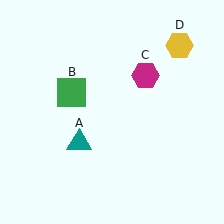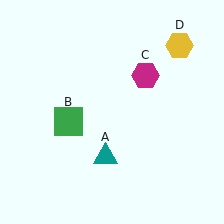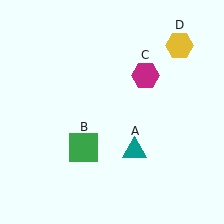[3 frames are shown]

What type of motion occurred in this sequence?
The teal triangle (object A), green square (object B) rotated counterclockwise around the center of the scene.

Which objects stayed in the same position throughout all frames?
Magenta hexagon (object C) and yellow hexagon (object D) remained stationary.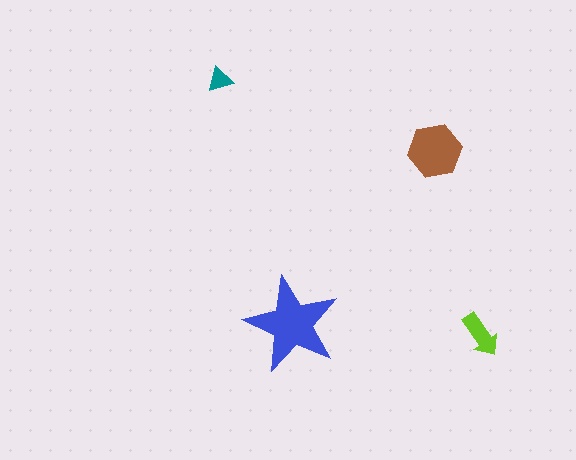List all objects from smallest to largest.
The teal triangle, the lime arrow, the brown hexagon, the blue star.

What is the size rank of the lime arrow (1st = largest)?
3rd.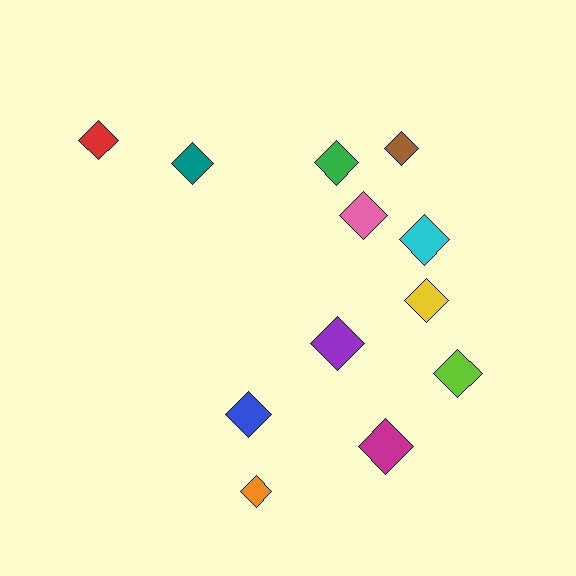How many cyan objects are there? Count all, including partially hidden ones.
There is 1 cyan object.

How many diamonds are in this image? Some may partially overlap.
There are 12 diamonds.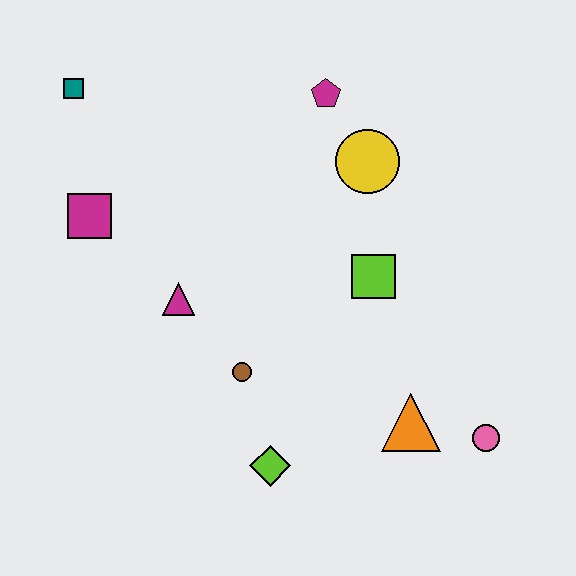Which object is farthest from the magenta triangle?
The pink circle is farthest from the magenta triangle.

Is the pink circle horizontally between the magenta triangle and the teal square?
No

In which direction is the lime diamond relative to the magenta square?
The lime diamond is below the magenta square.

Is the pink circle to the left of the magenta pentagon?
No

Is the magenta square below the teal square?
Yes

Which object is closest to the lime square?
The yellow circle is closest to the lime square.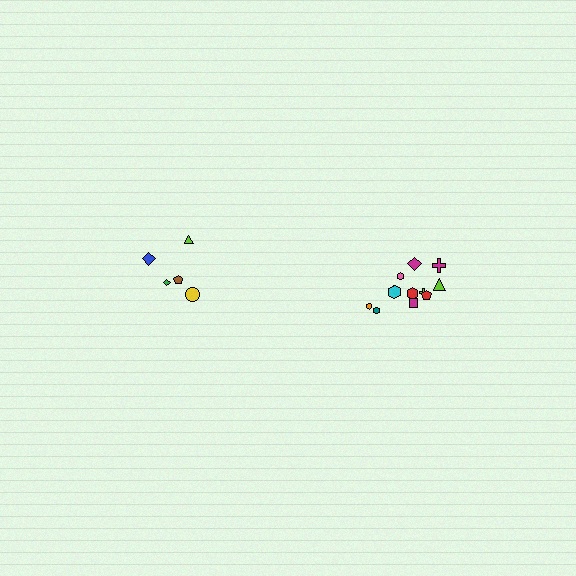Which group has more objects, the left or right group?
The right group.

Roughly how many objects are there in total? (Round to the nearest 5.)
Roughly 15 objects in total.